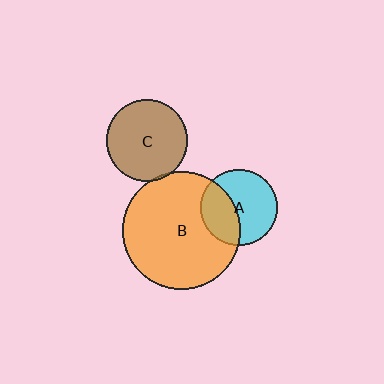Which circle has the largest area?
Circle B (orange).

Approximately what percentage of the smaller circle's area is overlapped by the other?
Approximately 5%.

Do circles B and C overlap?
Yes.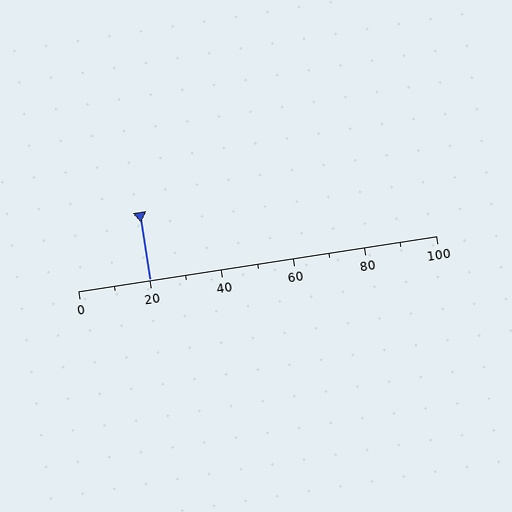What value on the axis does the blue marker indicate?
The marker indicates approximately 20.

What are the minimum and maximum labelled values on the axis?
The axis runs from 0 to 100.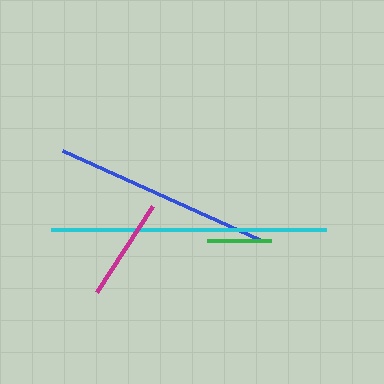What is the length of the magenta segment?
The magenta segment is approximately 102 pixels long.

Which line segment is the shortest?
The green line is the shortest at approximately 64 pixels.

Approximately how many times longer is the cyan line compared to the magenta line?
The cyan line is approximately 2.7 times the length of the magenta line.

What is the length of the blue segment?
The blue segment is approximately 216 pixels long.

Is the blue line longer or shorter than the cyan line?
The cyan line is longer than the blue line.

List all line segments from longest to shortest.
From longest to shortest: cyan, blue, magenta, green.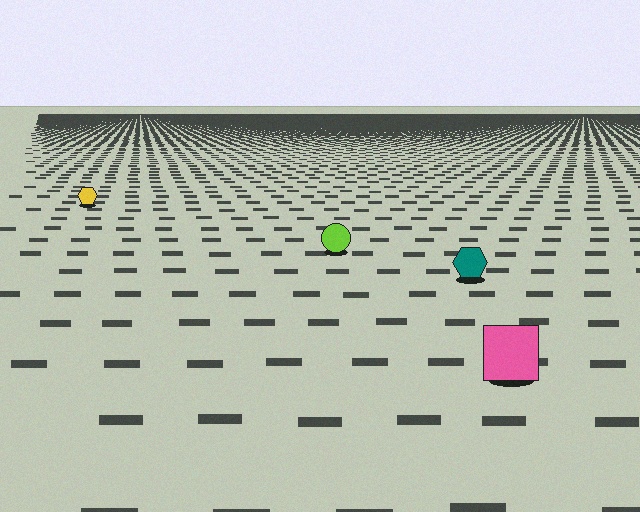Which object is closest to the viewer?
The pink square is closest. The texture marks near it are larger and more spread out.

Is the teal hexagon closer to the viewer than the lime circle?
Yes. The teal hexagon is closer — you can tell from the texture gradient: the ground texture is coarser near it.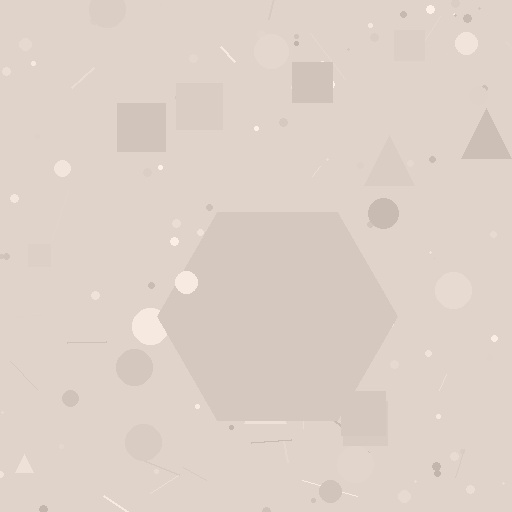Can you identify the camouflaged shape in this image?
The camouflaged shape is a hexagon.